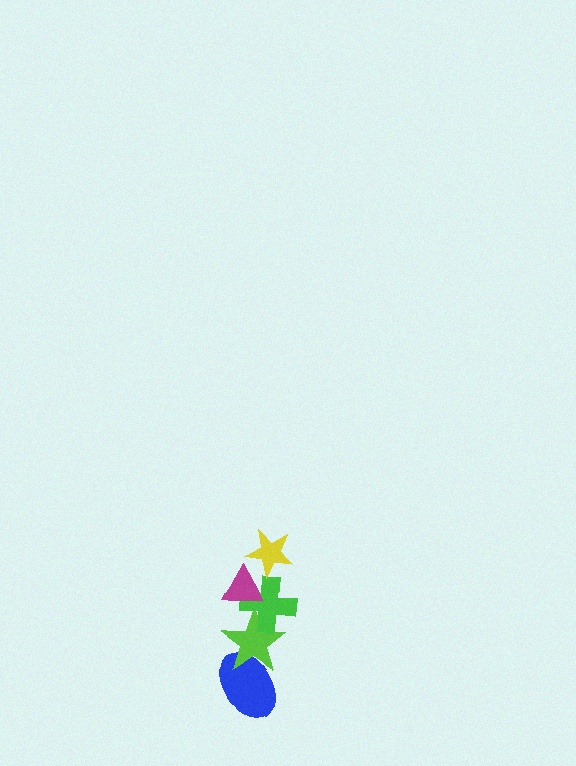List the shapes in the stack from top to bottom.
From top to bottom: the yellow star, the magenta triangle, the green cross, the lime star, the blue ellipse.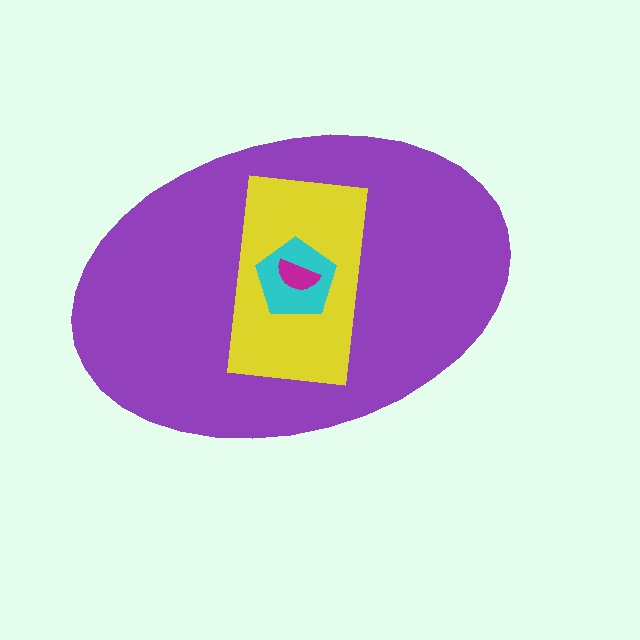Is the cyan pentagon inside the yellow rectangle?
Yes.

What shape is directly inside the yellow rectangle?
The cyan pentagon.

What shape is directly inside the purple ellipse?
The yellow rectangle.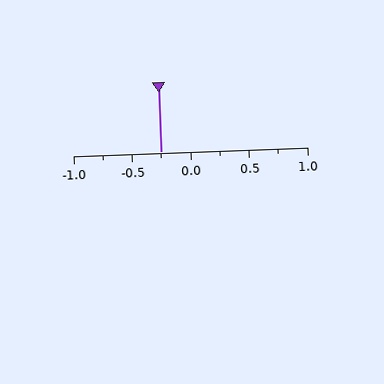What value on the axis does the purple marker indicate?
The marker indicates approximately -0.25.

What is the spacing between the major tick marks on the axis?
The major ticks are spaced 0.5 apart.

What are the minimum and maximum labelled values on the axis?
The axis runs from -1.0 to 1.0.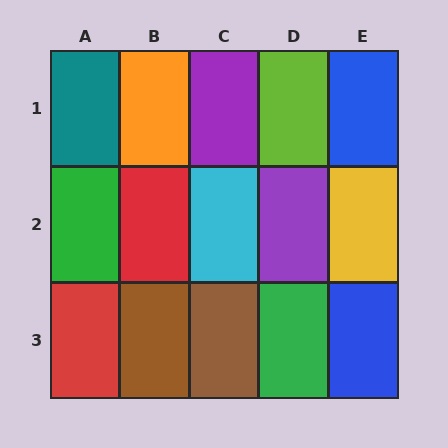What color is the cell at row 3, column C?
Brown.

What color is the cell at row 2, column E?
Yellow.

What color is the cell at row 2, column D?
Purple.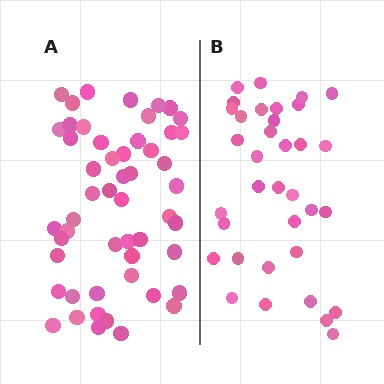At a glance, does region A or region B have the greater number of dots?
Region A (the left region) has more dots.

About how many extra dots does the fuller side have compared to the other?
Region A has approximately 15 more dots than region B.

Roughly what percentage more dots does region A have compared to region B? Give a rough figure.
About 50% more.